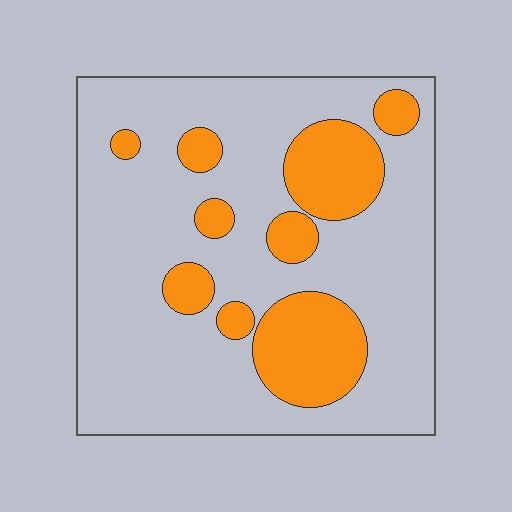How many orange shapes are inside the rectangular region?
9.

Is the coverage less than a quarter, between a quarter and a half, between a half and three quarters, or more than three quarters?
Less than a quarter.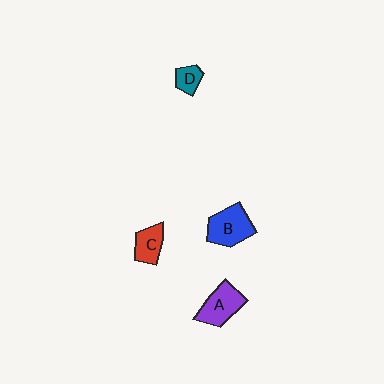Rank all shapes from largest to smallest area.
From largest to smallest: B (blue), A (purple), C (red), D (teal).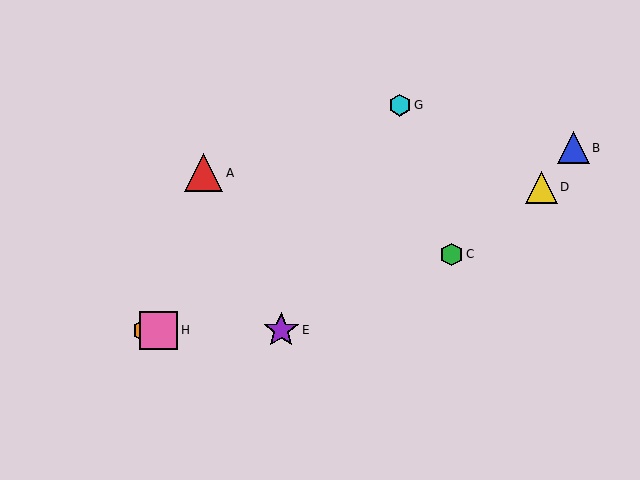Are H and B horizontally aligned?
No, H is at y≈330 and B is at y≈148.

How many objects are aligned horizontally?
3 objects (E, F, H) are aligned horizontally.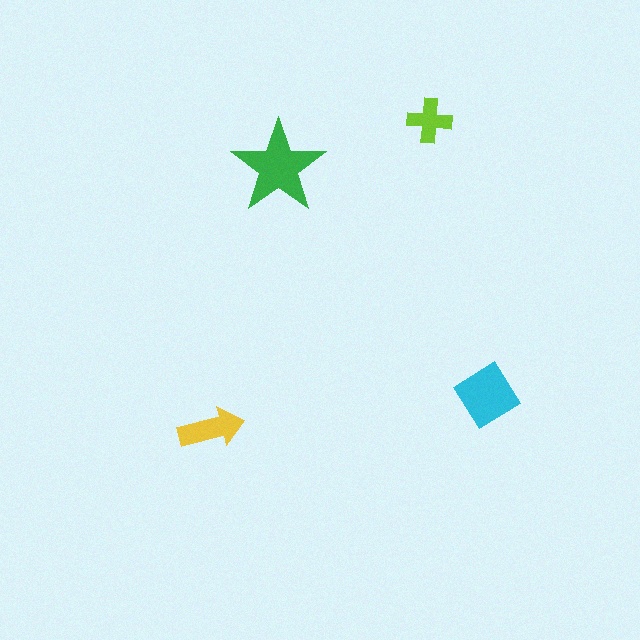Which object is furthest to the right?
The cyan diamond is rightmost.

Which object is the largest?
The green star.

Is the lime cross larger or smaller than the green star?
Smaller.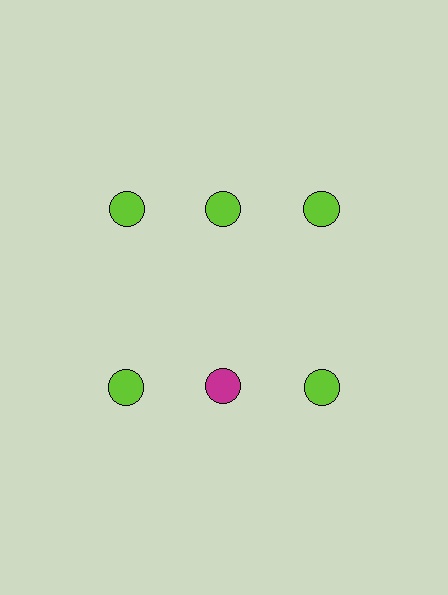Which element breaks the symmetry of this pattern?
The magenta circle in the second row, second from left column breaks the symmetry. All other shapes are lime circles.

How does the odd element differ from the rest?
It has a different color: magenta instead of lime.